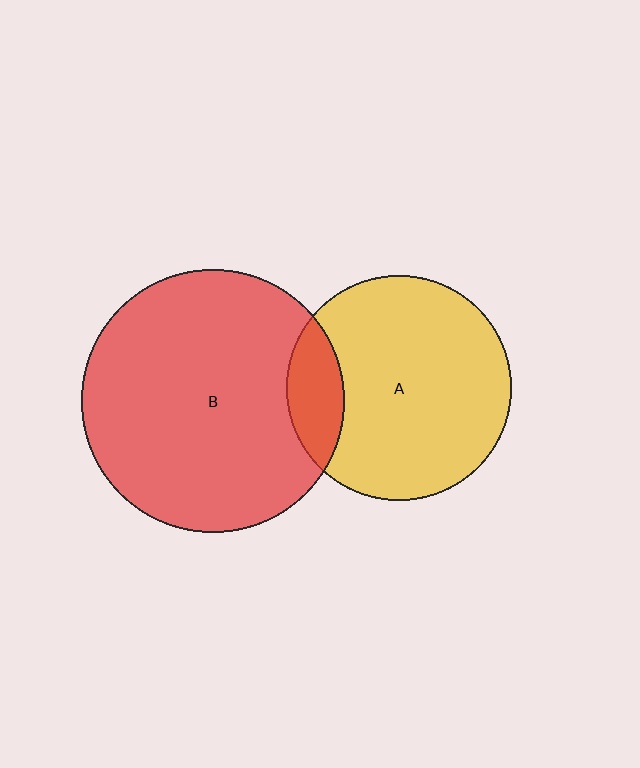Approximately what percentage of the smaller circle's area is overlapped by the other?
Approximately 15%.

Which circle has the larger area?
Circle B (red).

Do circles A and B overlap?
Yes.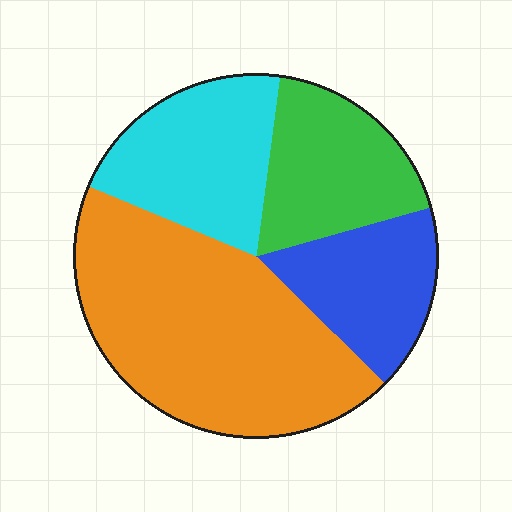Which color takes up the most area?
Orange, at roughly 45%.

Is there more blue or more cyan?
Cyan.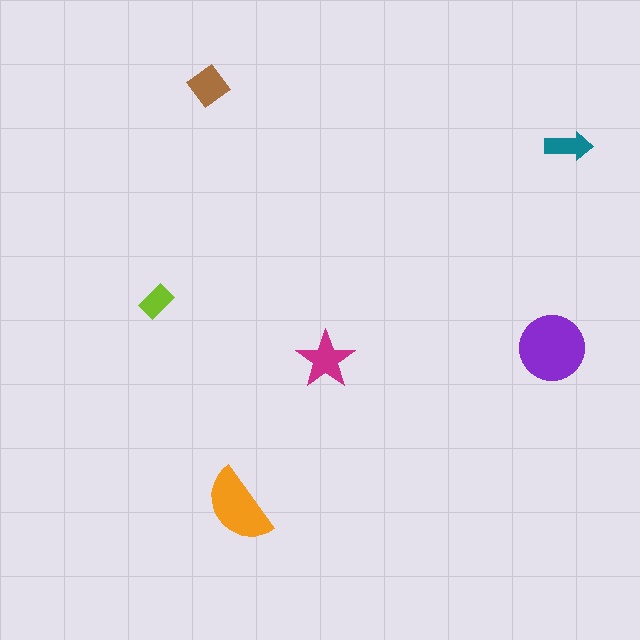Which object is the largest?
The purple circle.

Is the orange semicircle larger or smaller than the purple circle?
Smaller.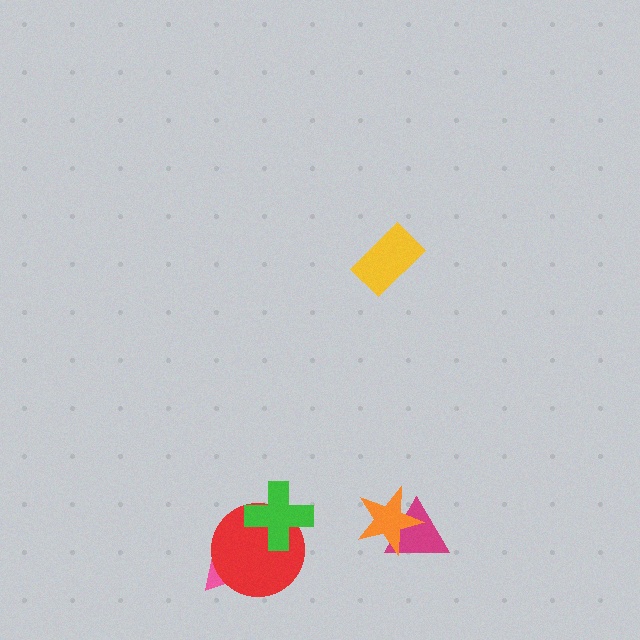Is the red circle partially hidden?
Yes, it is partially covered by another shape.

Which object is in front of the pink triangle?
The red circle is in front of the pink triangle.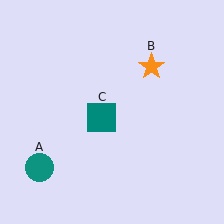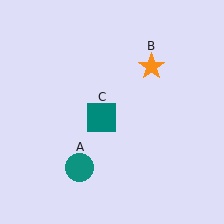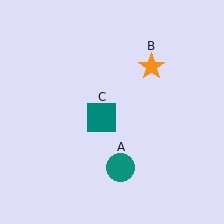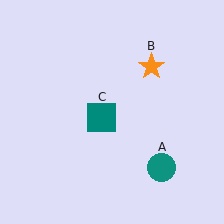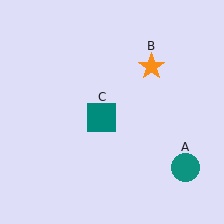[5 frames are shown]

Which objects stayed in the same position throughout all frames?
Orange star (object B) and teal square (object C) remained stationary.